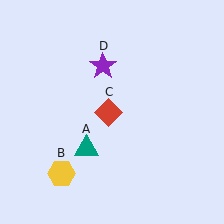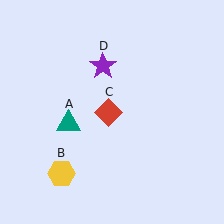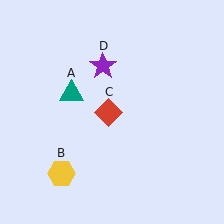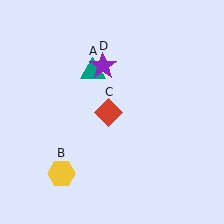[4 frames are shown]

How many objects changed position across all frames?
1 object changed position: teal triangle (object A).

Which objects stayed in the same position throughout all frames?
Yellow hexagon (object B) and red diamond (object C) and purple star (object D) remained stationary.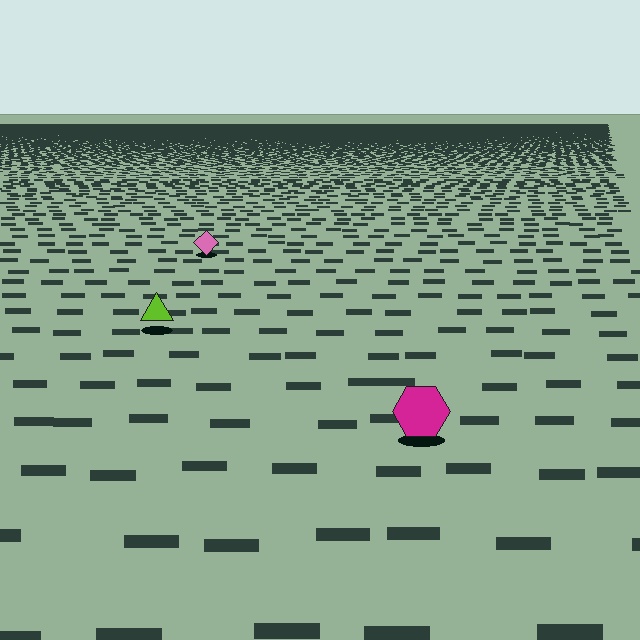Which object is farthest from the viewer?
The pink diamond is farthest from the viewer. It appears smaller and the ground texture around it is denser.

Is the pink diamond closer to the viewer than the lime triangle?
No. The lime triangle is closer — you can tell from the texture gradient: the ground texture is coarser near it.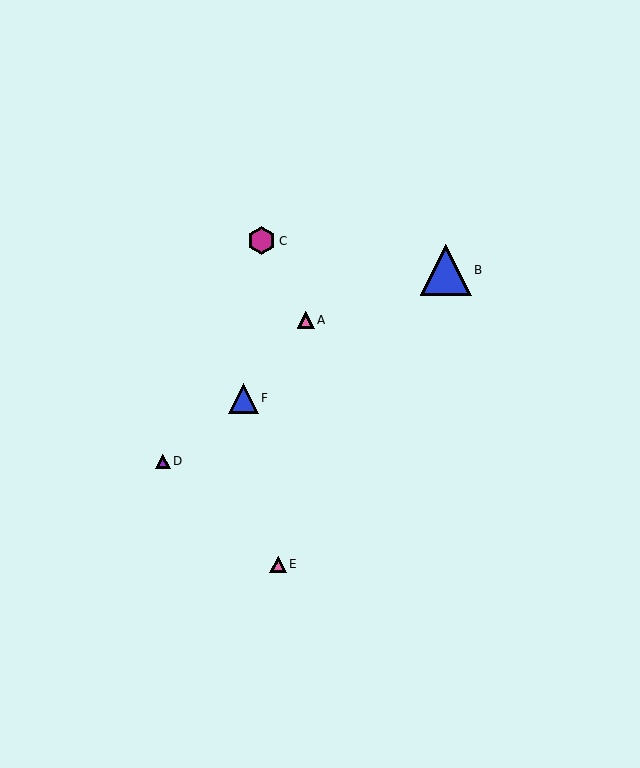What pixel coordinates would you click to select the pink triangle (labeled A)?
Click at (306, 320) to select the pink triangle A.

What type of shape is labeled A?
Shape A is a pink triangle.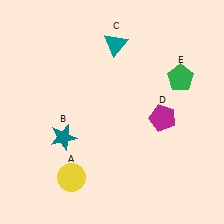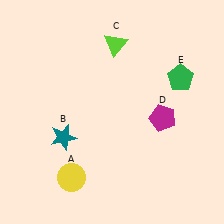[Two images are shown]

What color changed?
The triangle (C) changed from teal in Image 1 to lime in Image 2.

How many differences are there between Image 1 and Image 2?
There is 1 difference between the two images.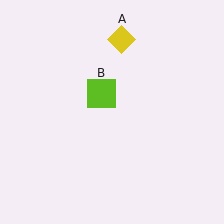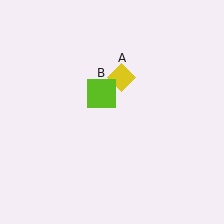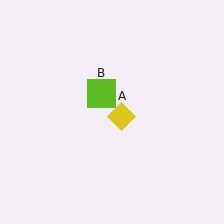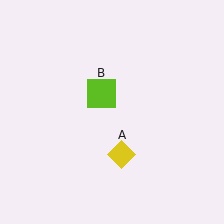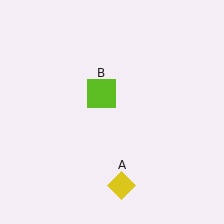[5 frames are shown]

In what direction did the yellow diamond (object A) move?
The yellow diamond (object A) moved down.